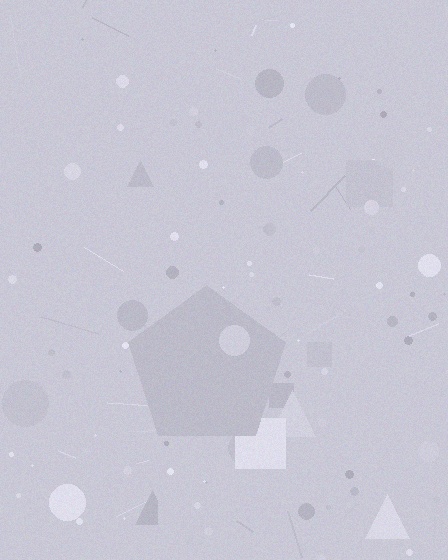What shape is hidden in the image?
A pentagon is hidden in the image.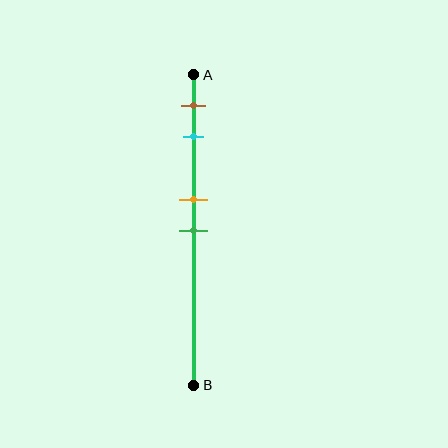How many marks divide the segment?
There are 4 marks dividing the segment.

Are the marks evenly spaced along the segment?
No, the marks are not evenly spaced.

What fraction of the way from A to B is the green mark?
The green mark is approximately 50% (0.5) of the way from A to B.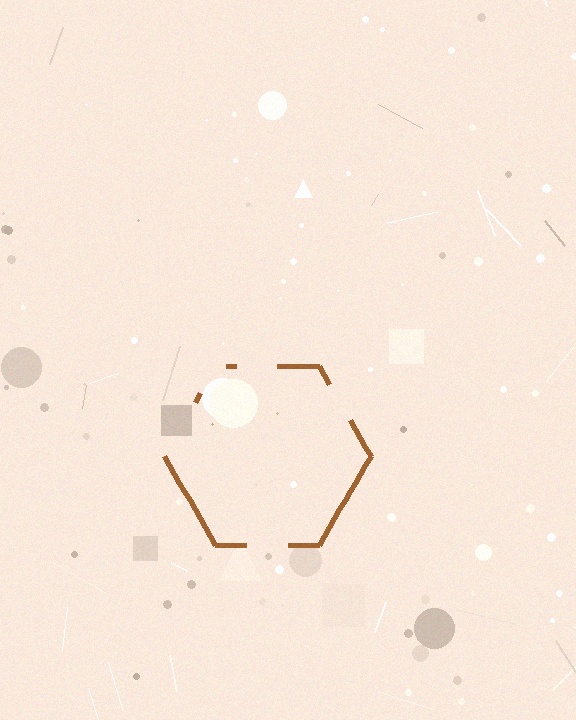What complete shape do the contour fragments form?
The contour fragments form a hexagon.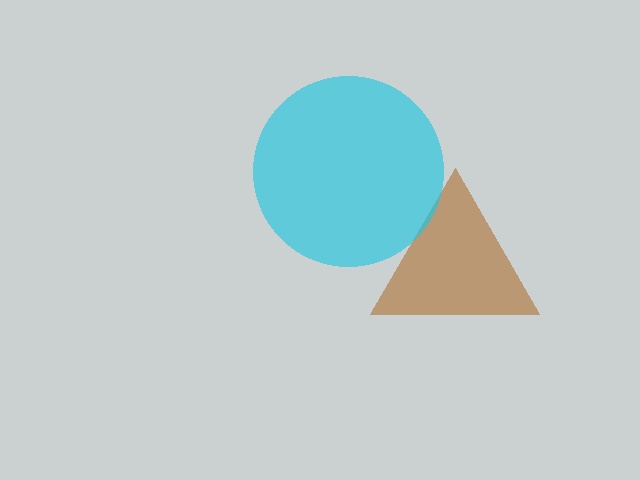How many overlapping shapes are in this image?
There are 2 overlapping shapes in the image.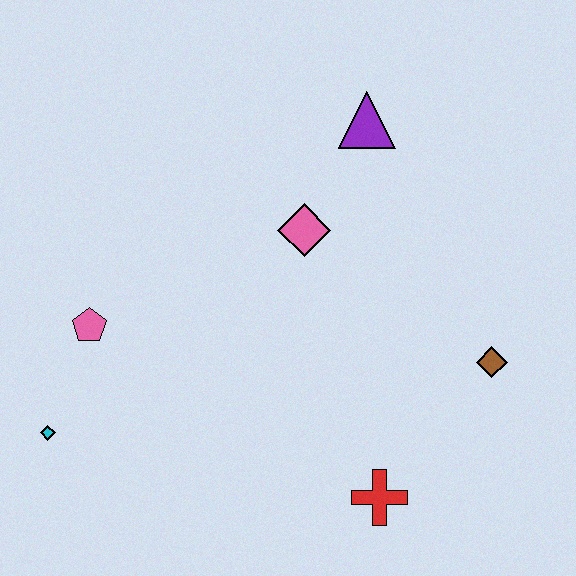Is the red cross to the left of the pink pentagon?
No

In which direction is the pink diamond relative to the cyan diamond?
The pink diamond is to the right of the cyan diamond.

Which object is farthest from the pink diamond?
The cyan diamond is farthest from the pink diamond.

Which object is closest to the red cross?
The brown diamond is closest to the red cross.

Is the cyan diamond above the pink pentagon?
No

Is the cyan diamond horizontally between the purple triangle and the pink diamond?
No